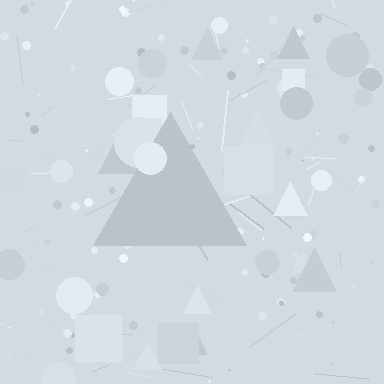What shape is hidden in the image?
A triangle is hidden in the image.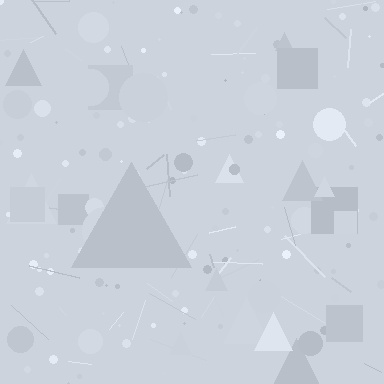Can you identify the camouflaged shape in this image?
The camouflaged shape is a triangle.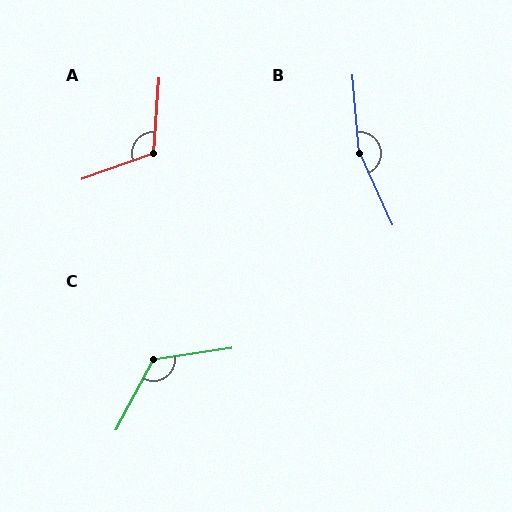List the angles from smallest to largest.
A (114°), C (127°), B (160°).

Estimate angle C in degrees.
Approximately 127 degrees.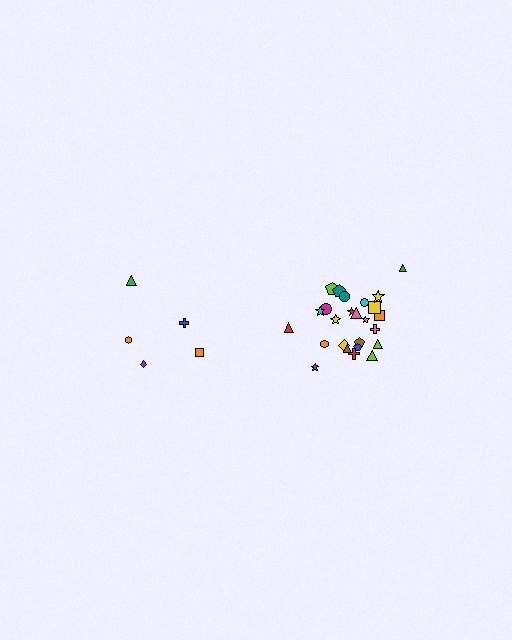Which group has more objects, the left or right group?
The right group.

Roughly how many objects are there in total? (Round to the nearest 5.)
Roughly 30 objects in total.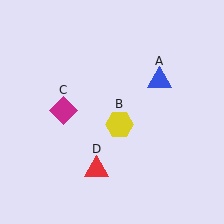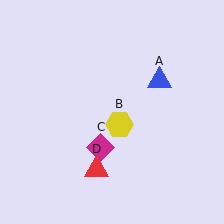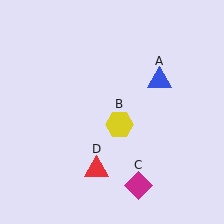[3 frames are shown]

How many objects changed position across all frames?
1 object changed position: magenta diamond (object C).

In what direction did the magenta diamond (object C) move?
The magenta diamond (object C) moved down and to the right.